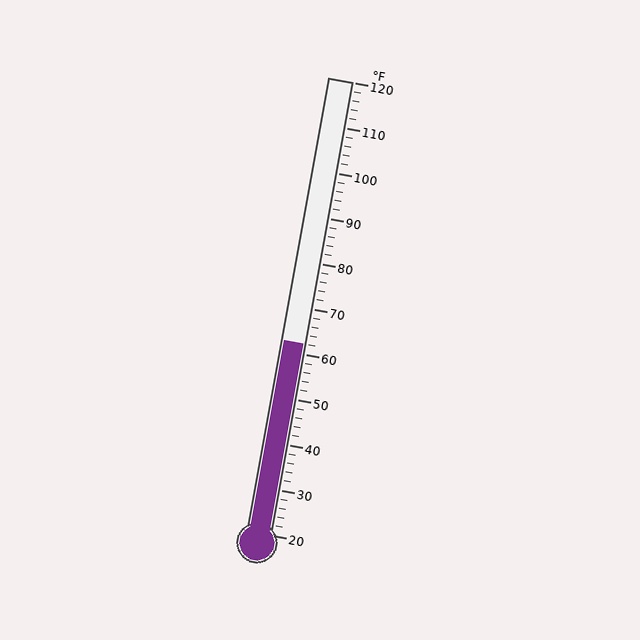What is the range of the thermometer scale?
The thermometer scale ranges from 20°F to 120°F.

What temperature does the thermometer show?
The thermometer shows approximately 62°F.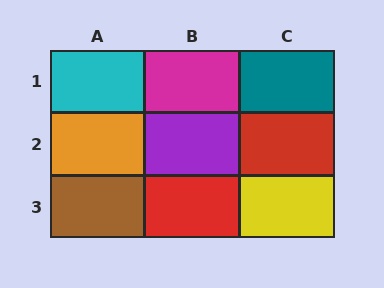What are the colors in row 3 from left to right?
Brown, red, yellow.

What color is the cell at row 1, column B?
Magenta.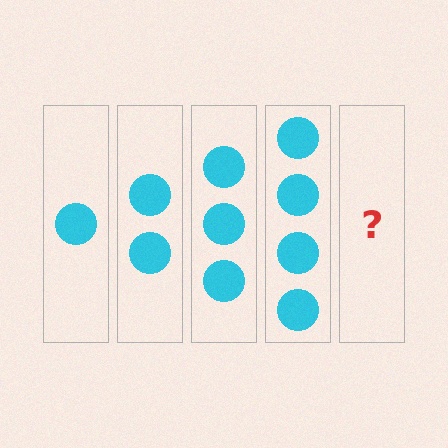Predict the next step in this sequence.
The next step is 5 circles.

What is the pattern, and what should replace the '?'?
The pattern is that each step adds one more circle. The '?' should be 5 circles.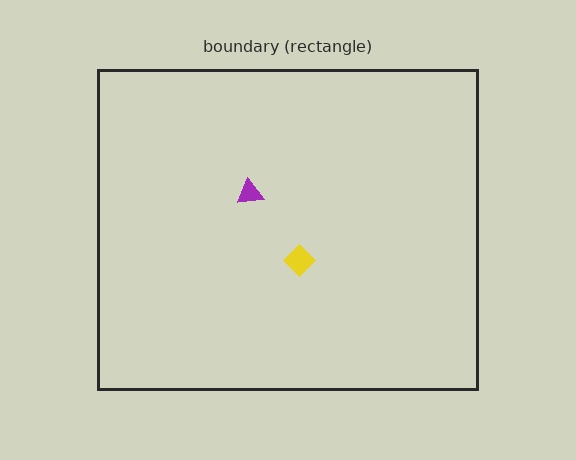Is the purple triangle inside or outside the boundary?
Inside.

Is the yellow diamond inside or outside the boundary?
Inside.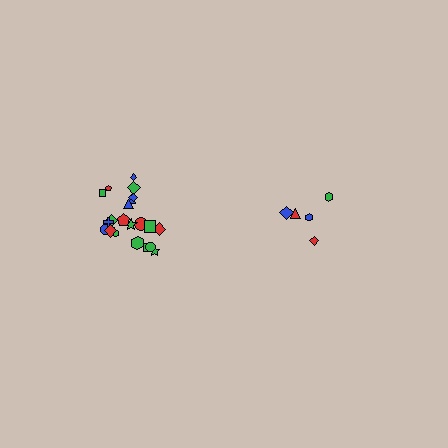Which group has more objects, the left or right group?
The left group.